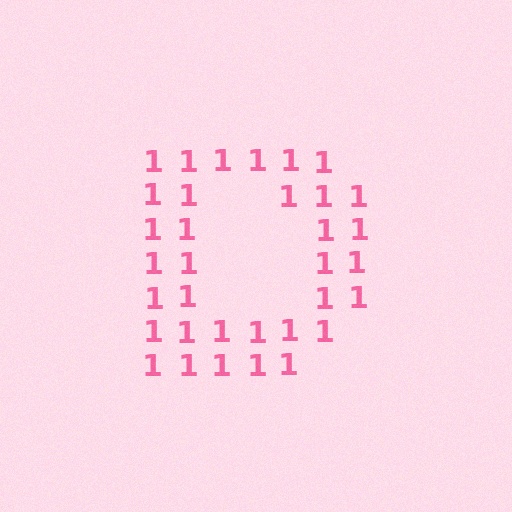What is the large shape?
The large shape is the letter D.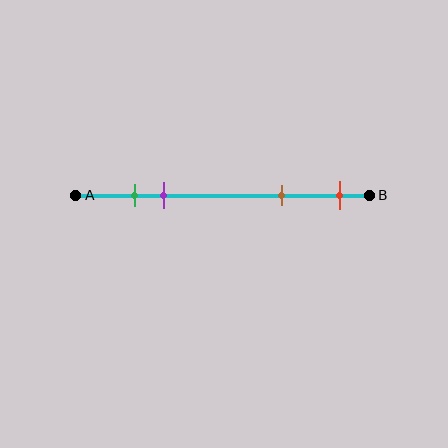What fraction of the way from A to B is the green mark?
The green mark is approximately 20% (0.2) of the way from A to B.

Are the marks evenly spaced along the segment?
No, the marks are not evenly spaced.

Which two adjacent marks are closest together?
The green and purple marks are the closest adjacent pair.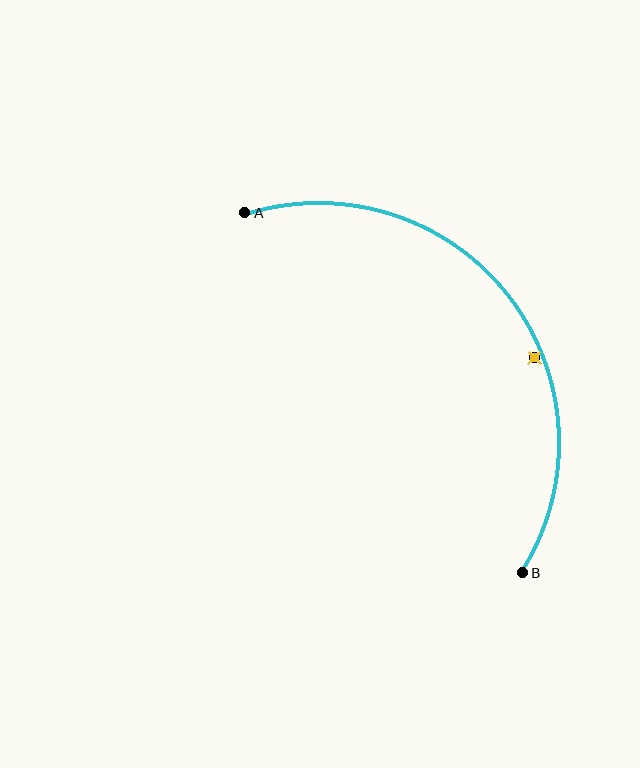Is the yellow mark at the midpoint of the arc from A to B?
No — the yellow mark does not lie on the arc at all. It sits slightly inside the curve.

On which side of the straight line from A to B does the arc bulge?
The arc bulges above and to the right of the straight line connecting A and B.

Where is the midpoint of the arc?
The arc midpoint is the point on the curve farthest from the straight line joining A and B. It sits above and to the right of that line.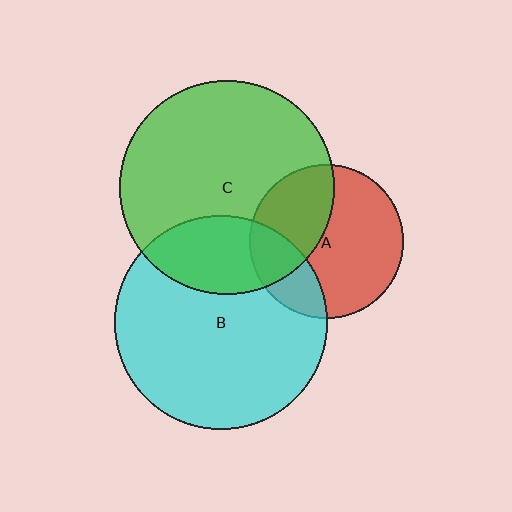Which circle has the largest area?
Circle C (green).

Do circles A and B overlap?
Yes.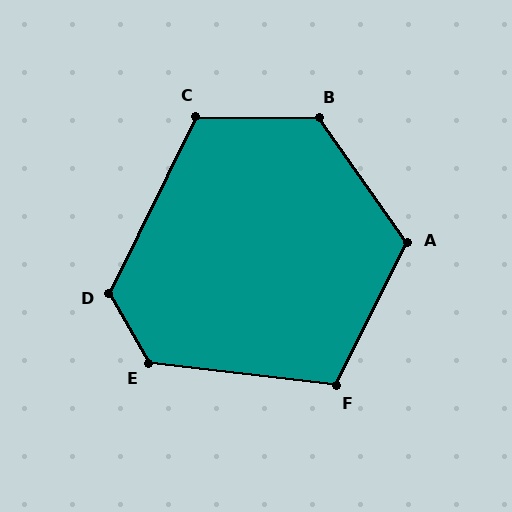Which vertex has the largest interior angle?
E, at approximately 126 degrees.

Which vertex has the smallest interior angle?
F, at approximately 110 degrees.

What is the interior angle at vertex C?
Approximately 115 degrees (obtuse).